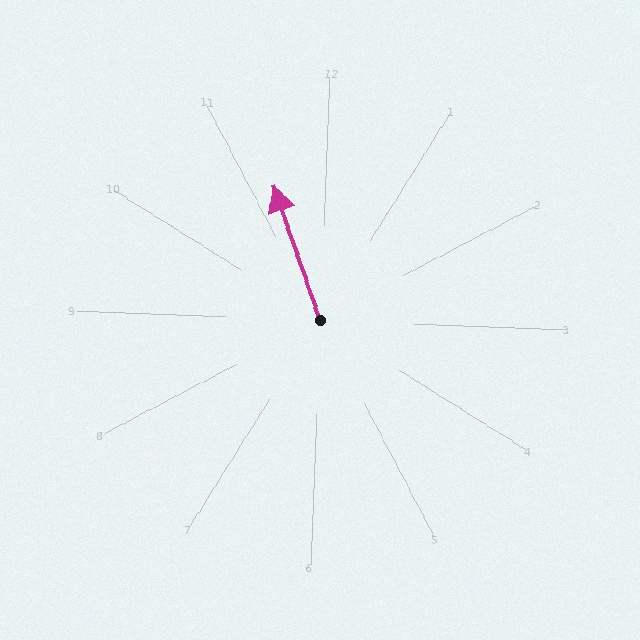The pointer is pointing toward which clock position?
Roughly 11 o'clock.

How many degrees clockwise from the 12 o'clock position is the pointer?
Approximately 339 degrees.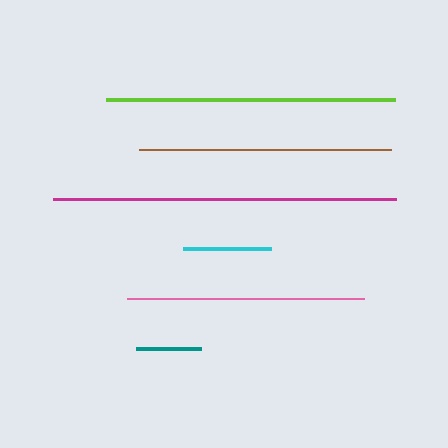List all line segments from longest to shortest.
From longest to shortest: magenta, lime, brown, pink, cyan, teal.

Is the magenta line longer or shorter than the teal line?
The magenta line is longer than the teal line.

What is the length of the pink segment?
The pink segment is approximately 237 pixels long.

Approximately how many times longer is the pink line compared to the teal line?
The pink line is approximately 3.6 times the length of the teal line.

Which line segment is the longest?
The magenta line is the longest at approximately 342 pixels.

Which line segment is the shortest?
The teal line is the shortest at approximately 65 pixels.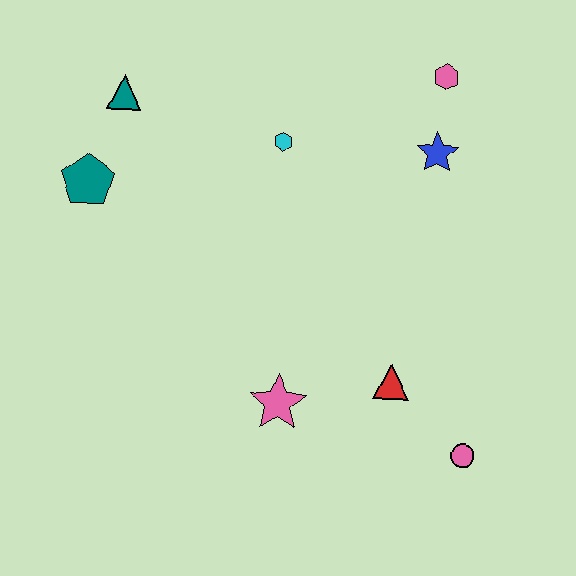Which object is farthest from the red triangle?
The teal triangle is farthest from the red triangle.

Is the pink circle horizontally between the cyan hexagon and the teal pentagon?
No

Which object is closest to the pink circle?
The red triangle is closest to the pink circle.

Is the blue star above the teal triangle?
No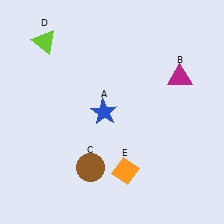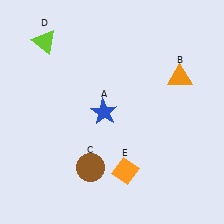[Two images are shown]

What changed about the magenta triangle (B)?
In Image 1, B is magenta. In Image 2, it changed to orange.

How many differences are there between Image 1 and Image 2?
There is 1 difference between the two images.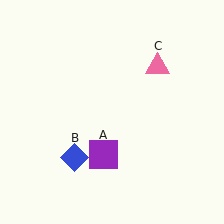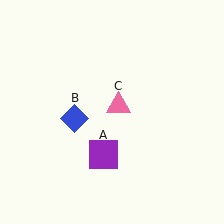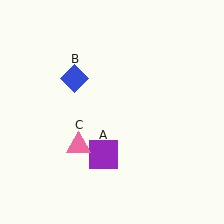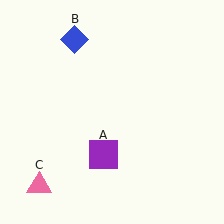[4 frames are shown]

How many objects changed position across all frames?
2 objects changed position: blue diamond (object B), pink triangle (object C).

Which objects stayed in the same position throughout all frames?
Purple square (object A) remained stationary.